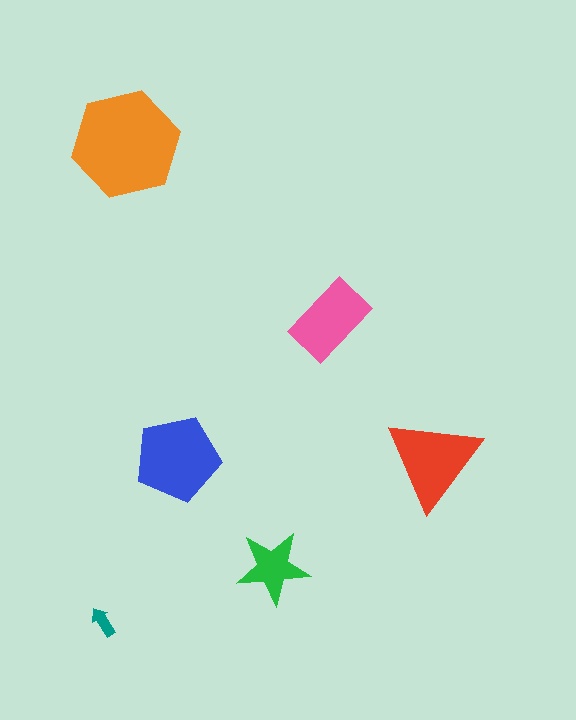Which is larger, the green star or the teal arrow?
The green star.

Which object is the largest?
The orange hexagon.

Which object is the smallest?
The teal arrow.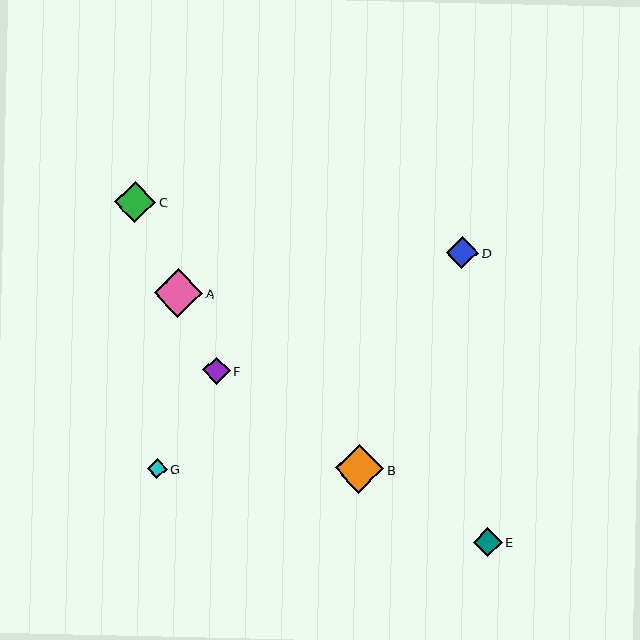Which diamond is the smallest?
Diamond G is the smallest with a size of approximately 20 pixels.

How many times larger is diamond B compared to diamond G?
Diamond B is approximately 2.5 times the size of diamond G.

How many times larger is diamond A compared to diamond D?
Diamond A is approximately 1.5 times the size of diamond D.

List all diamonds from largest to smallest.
From largest to smallest: B, A, C, D, E, F, G.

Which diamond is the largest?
Diamond B is the largest with a size of approximately 48 pixels.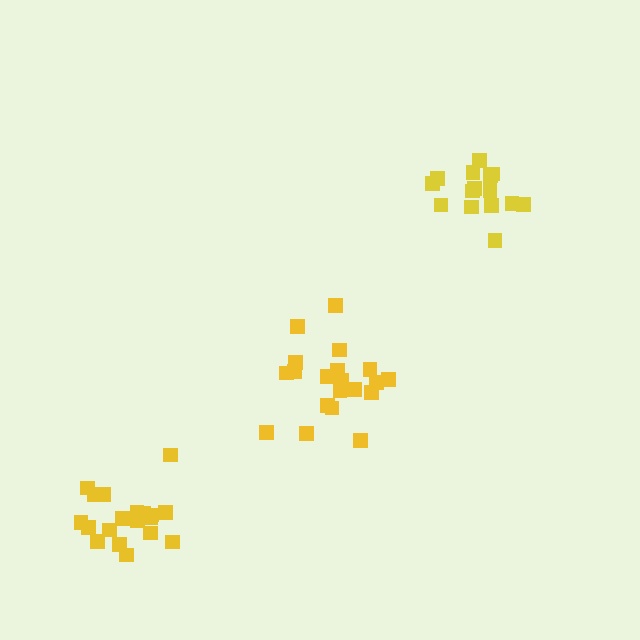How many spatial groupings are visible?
There are 3 spatial groupings.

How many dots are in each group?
Group 1: 15 dots, Group 2: 20 dots, Group 3: 19 dots (54 total).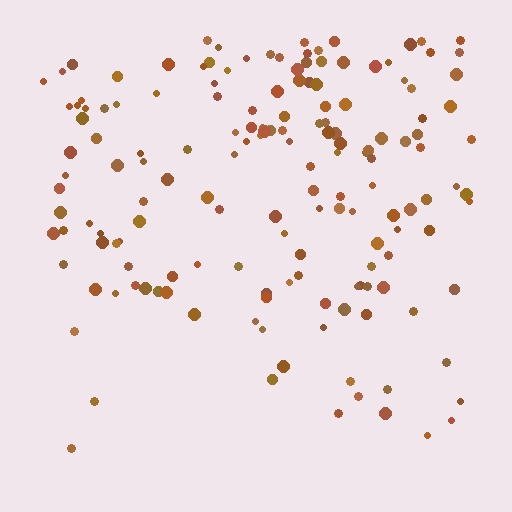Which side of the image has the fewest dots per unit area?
The bottom.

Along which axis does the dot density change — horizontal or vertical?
Vertical.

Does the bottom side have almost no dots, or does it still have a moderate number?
Still a moderate number, just noticeably fewer than the top.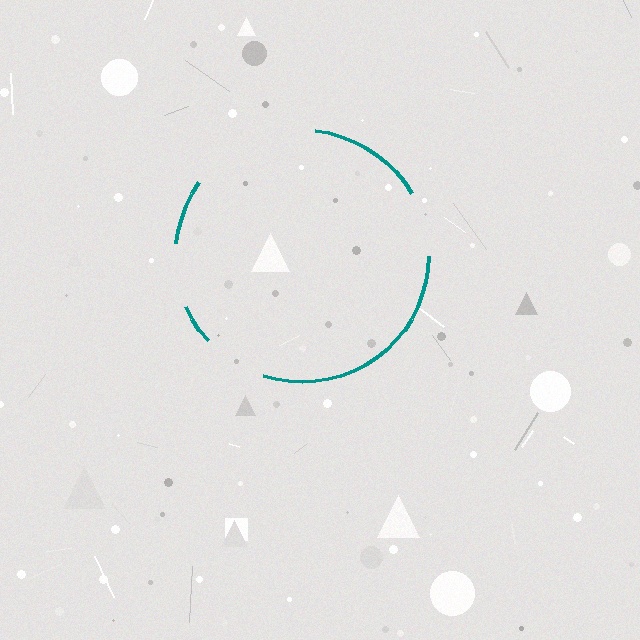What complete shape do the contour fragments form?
The contour fragments form a circle.